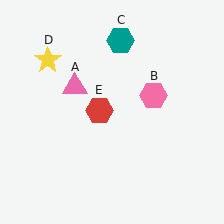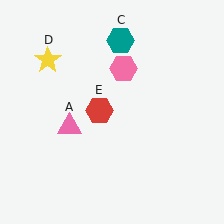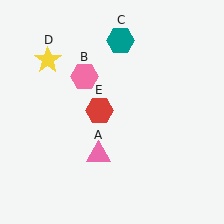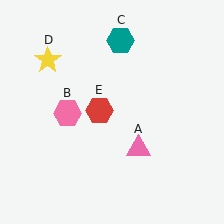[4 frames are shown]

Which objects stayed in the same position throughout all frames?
Teal hexagon (object C) and yellow star (object D) and red hexagon (object E) remained stationary.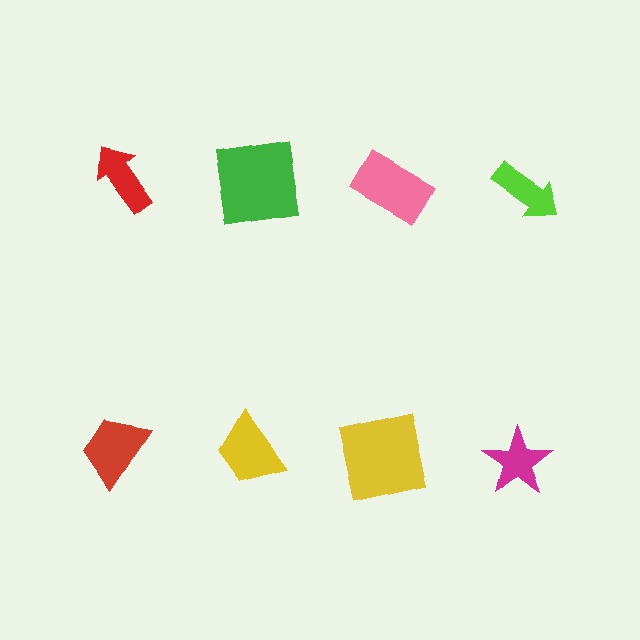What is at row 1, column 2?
A green square.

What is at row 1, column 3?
A pink rectangle.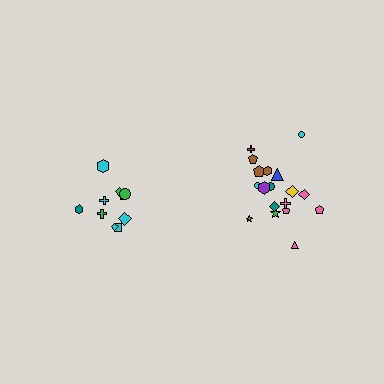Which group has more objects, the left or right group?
The right group.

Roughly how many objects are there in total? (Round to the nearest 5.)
Roughly 30 objects in total.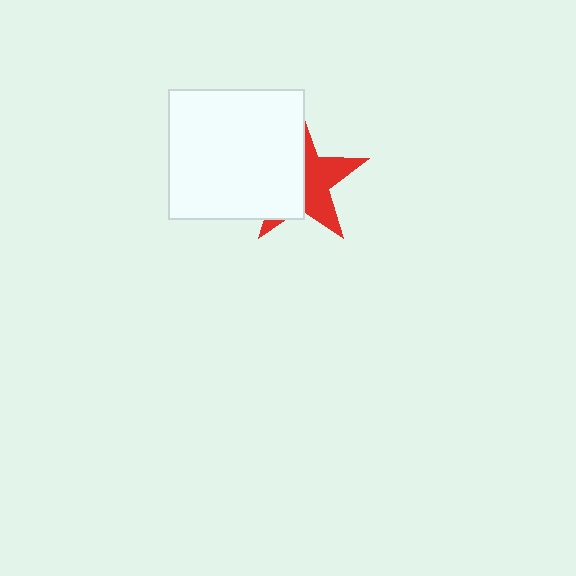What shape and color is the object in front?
The object in front is a white rectangle.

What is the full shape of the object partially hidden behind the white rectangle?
The partially hidden object is a red star.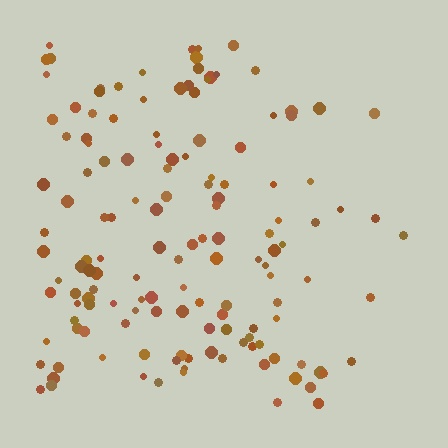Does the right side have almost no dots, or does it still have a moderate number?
Still a moderate number, just noticeably fewer than the left.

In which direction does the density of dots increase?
From right to left, with the left side densest.